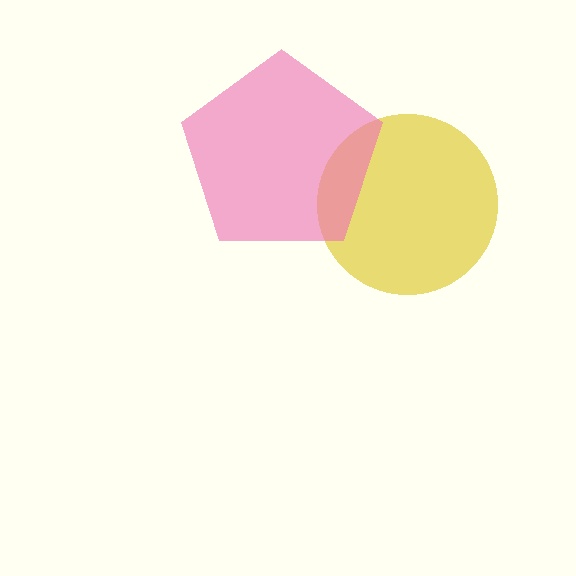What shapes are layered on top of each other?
The layered shapes are: a yellow circle, a pink pentagon.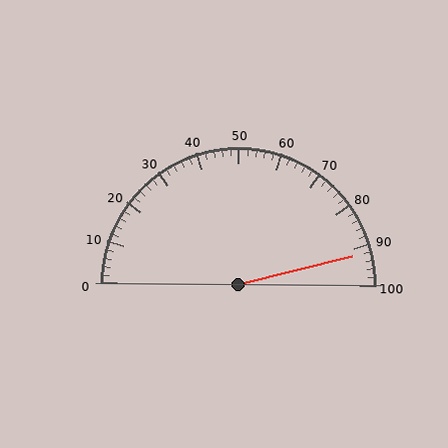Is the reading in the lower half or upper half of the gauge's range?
The reading is in the upper half of the range (0 to 100).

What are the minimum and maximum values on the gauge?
The gauge ranges from 0 to 100.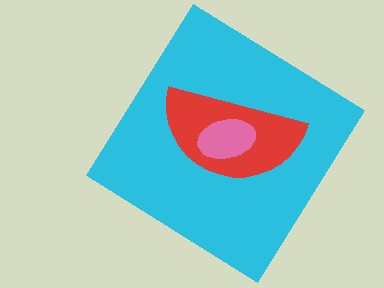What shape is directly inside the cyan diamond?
The red semicircle.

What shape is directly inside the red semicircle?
The pink ellipse.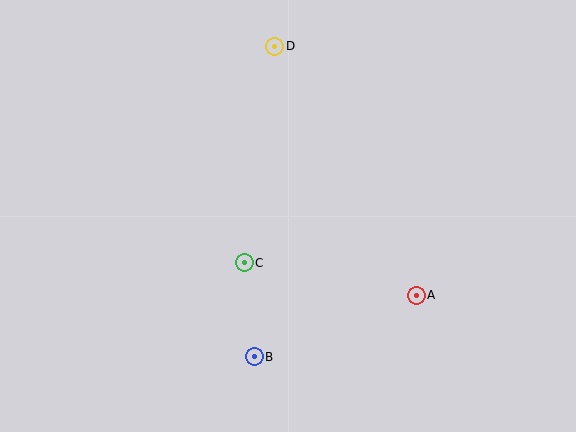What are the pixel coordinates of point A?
Point A is at (416, 295).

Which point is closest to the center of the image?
Point C at (244, 263) is closest to the center.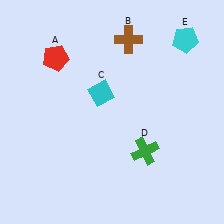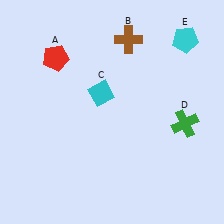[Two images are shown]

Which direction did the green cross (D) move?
The green cross (D) moved right.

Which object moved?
The green cross (D) moved right.